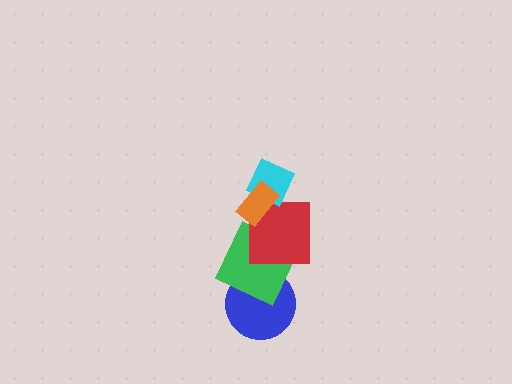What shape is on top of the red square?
The cyan diamond is on top of the red square.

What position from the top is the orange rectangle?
The orange rectangle is 1st from the top.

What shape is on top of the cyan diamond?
The orange rectangle is on top of the cyan diamond.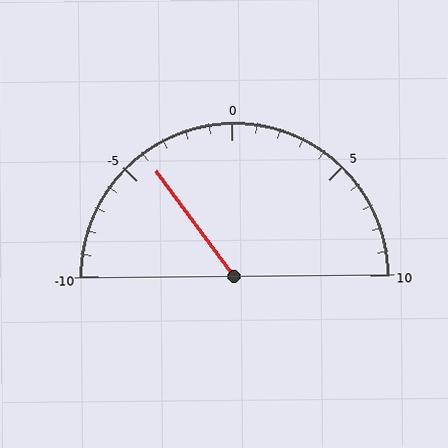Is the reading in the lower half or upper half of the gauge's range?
The reading is in the lower half of the range (-10 to 10).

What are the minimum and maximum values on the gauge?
The gauge ranges from -10 to 10.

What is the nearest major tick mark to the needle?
The nearest major tick mark is -5.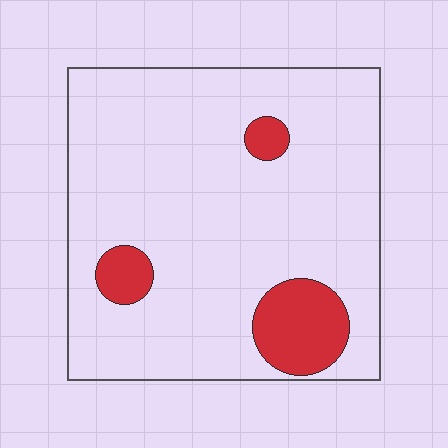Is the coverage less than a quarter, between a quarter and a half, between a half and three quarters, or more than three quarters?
Less than a quarter.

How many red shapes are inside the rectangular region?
3.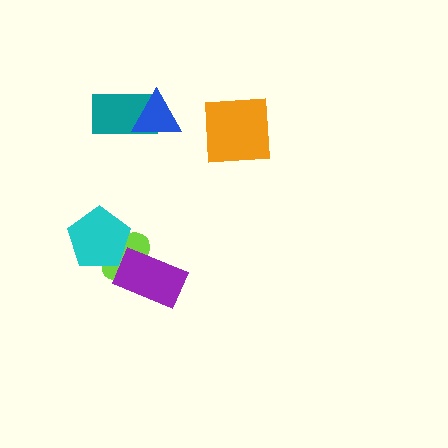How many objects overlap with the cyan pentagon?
1 object overlaps with the cyan pentagon.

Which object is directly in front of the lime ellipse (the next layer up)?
The cyan pentagon is directly in front of the lime ellipse.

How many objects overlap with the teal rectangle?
1 object overlaps with the teal rectangle.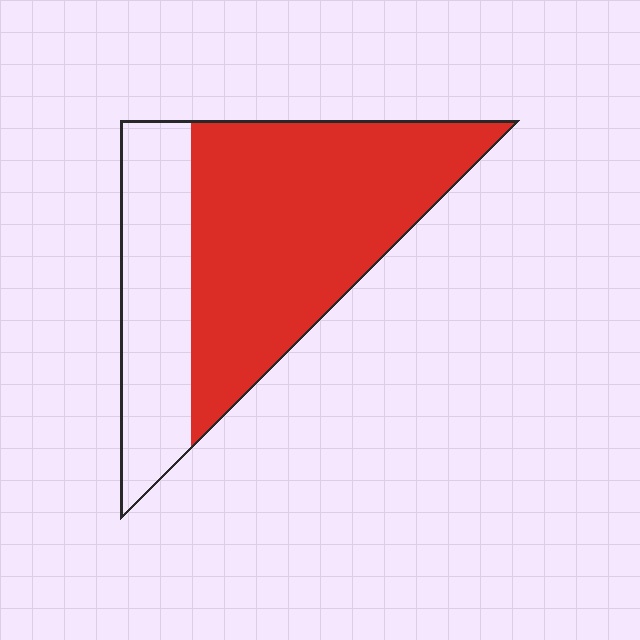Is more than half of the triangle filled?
Yes.